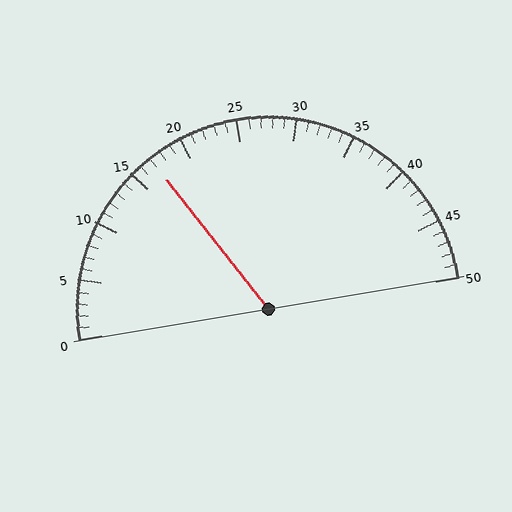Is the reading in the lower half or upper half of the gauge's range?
The reading is in the lower half of the range (0 to 50).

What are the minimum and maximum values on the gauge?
The gauge ranges from 0 to 50.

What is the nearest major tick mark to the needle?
The nearest major tick mark is 15.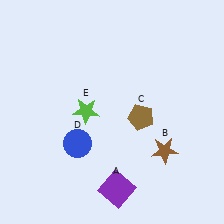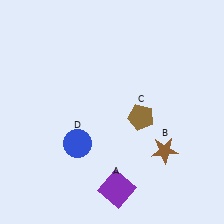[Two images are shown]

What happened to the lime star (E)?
The lime star (E) was removed in Image 2. It was in the top-left area of Image 1.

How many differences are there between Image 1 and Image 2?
There is 1 difference between the two images.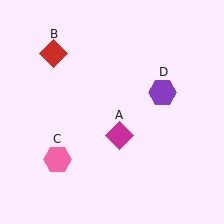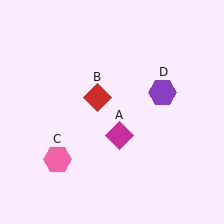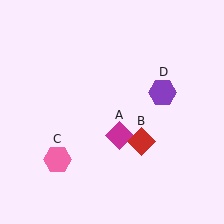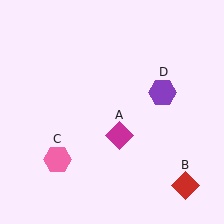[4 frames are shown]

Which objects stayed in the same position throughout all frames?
Magenta diamond (object A) and pink hexagon (object C) and purple hexagon (object D) remained stationary.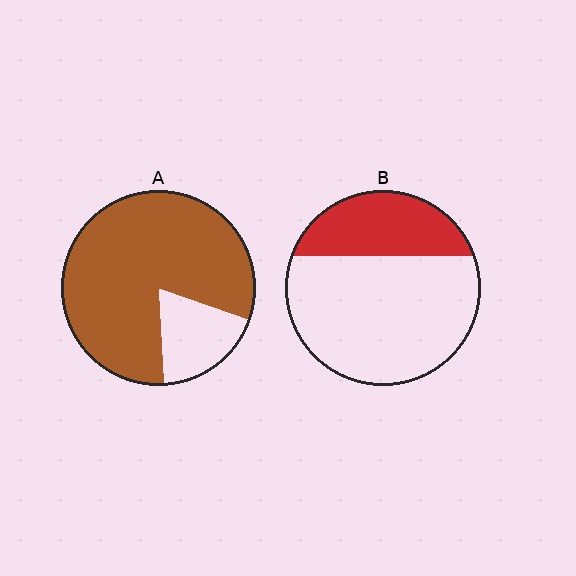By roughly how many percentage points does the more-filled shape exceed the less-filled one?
By roughly 50 percentage points (A over B).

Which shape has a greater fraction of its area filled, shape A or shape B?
Shape A.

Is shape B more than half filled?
No.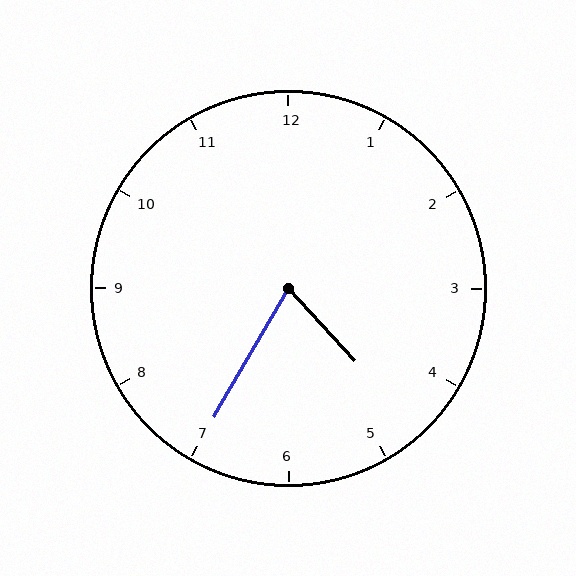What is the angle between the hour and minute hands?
Approximately 72 degrees.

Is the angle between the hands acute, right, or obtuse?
It is acute.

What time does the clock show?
4:35.